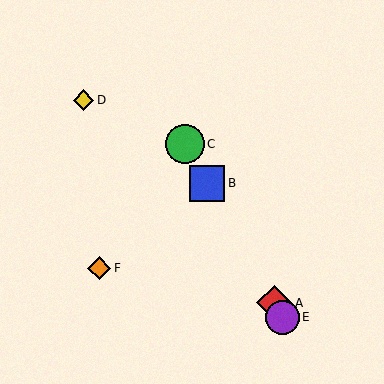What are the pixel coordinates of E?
Object E is at (282, 317).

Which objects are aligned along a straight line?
Objects A, B, C, E are aligned along a straight line.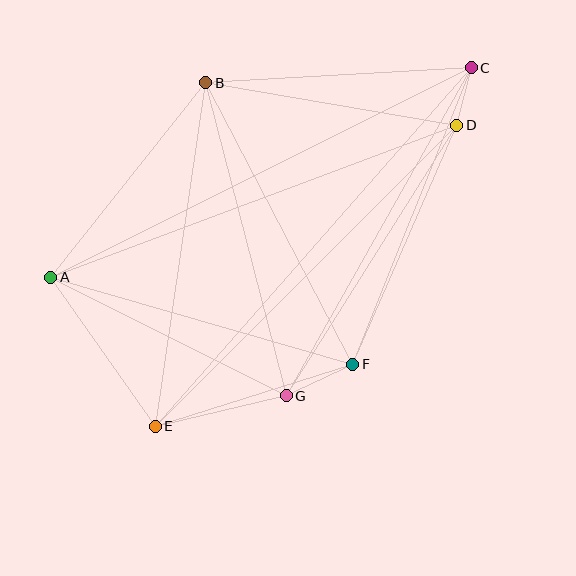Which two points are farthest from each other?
Points C and E are farthest from each other.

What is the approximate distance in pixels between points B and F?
The distance between B and F is approximately 318 pixels.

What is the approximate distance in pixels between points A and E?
The distance between A and E is approximately 182 pixels.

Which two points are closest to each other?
Points C and D are closest to each other.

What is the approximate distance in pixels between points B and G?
The distance between B and G is approximately 323 pixels.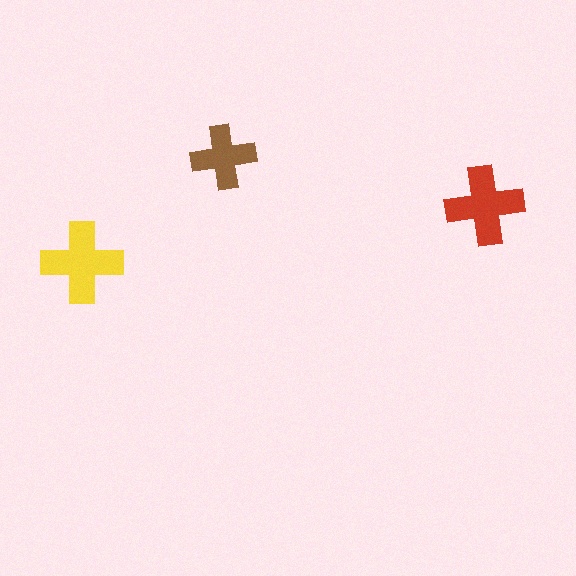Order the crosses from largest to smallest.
the yellow one, the red one, the brown one.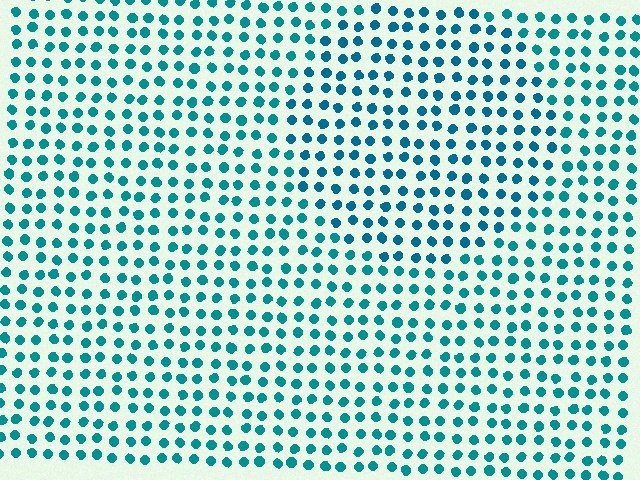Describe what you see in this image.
The image is filled with small teal elements in a uniform arrangement. A circle-shaped region is visible where the elements are tinted to a slightly different hue, forming a subtle color boundary.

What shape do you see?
I see a circle.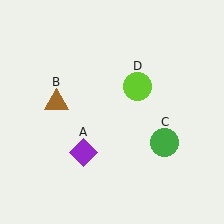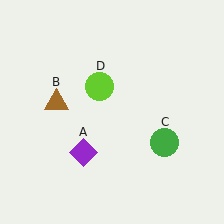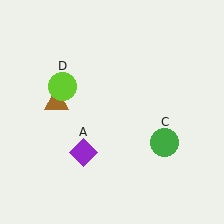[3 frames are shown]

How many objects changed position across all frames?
1 object changed position: lime circle (object D).